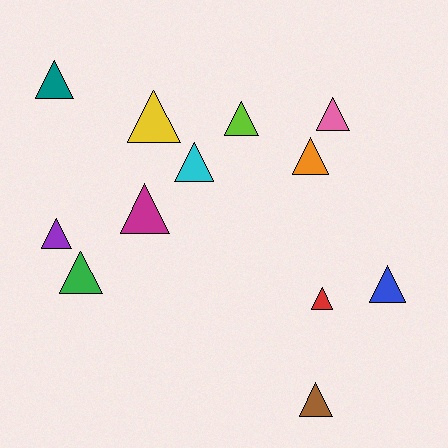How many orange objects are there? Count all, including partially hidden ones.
There is 1 orange object.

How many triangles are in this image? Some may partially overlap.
There are 12 triangles.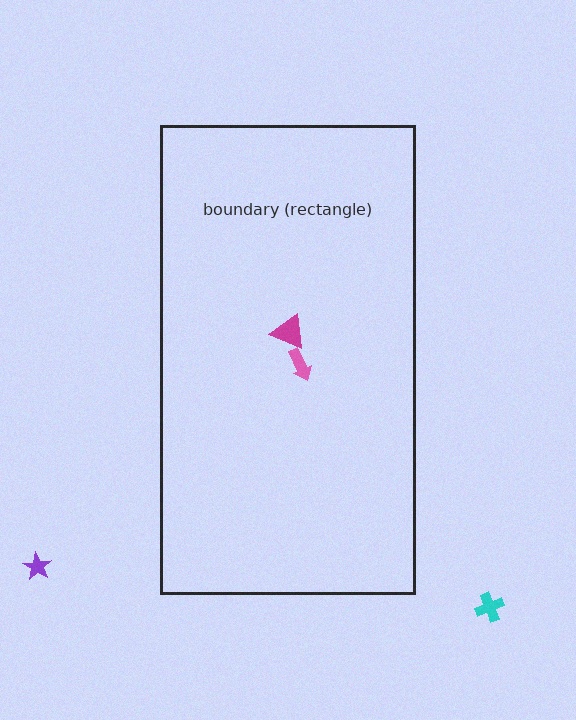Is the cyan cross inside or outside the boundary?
Outside.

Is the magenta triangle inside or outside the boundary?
Inside.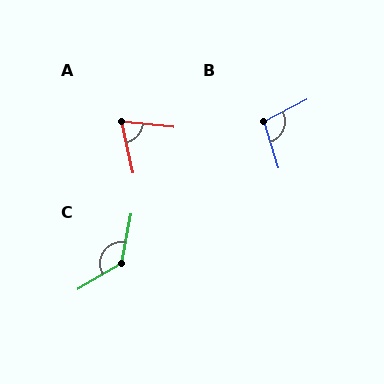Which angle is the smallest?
A, at approximately 71 degrees.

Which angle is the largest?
C, at approximately 131 degrees.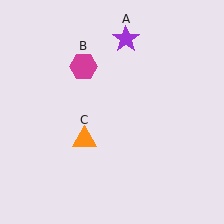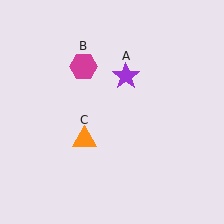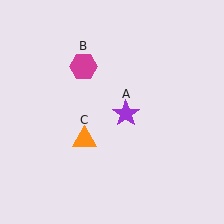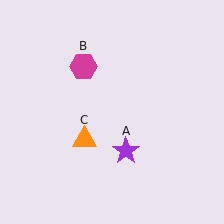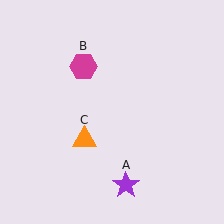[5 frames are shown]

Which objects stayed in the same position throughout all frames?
Magenta hexagon (object B) and orange triangle (object C) remained stationary.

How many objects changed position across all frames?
1 object changed position: purple star (object A).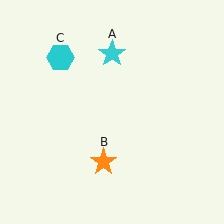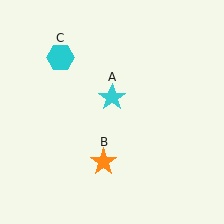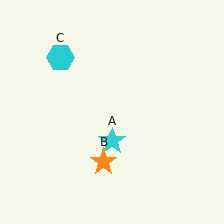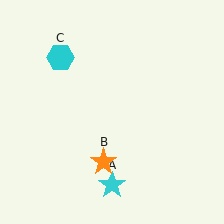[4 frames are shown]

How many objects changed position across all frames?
1 object changed position: cyan star (object A).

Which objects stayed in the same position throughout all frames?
Orange star (object B) and cyan hexagon (object C) remained stationary.